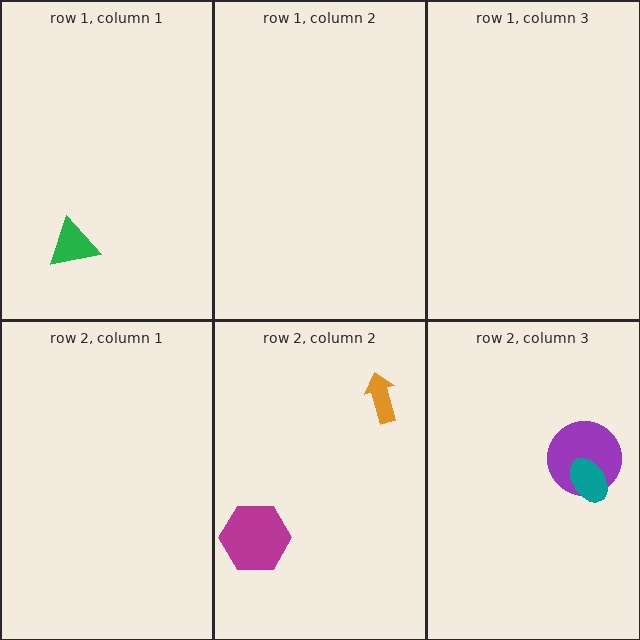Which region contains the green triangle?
The row 1, column 1 region.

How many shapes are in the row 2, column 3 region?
2.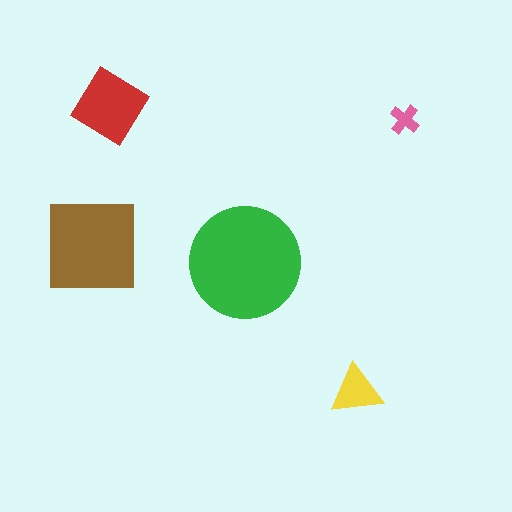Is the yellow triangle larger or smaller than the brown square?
Smaller.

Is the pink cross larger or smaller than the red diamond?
Smaller.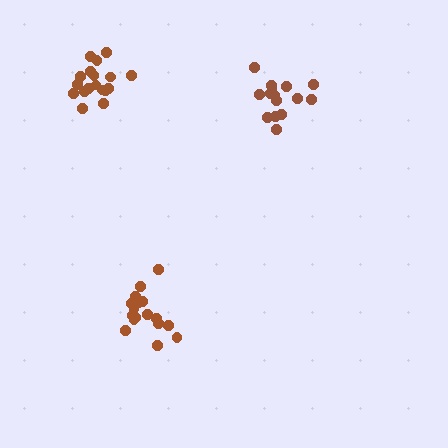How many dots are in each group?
Group 1: 15 dots, Group 2: 18 dots, Group 3: 17 dots (50 total).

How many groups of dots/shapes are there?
There are 3 groups.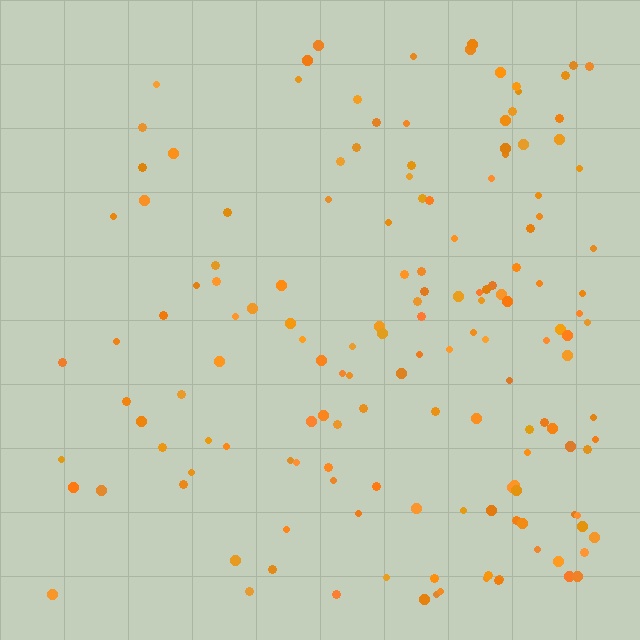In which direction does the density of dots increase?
From left to right, with the right side densest.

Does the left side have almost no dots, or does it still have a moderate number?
Still a moderate number, just noticeably fewer than the right.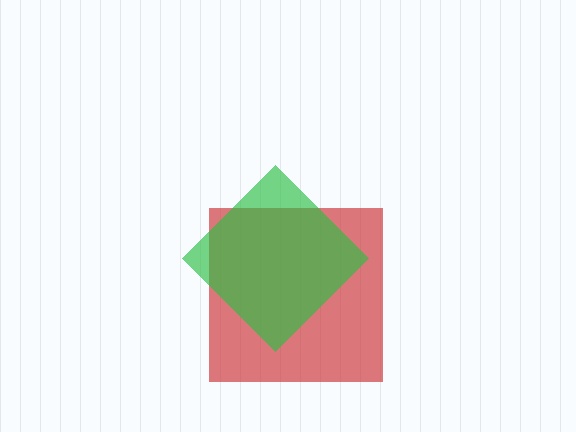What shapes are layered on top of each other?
The layered shapes are: a red square, a green diamond.